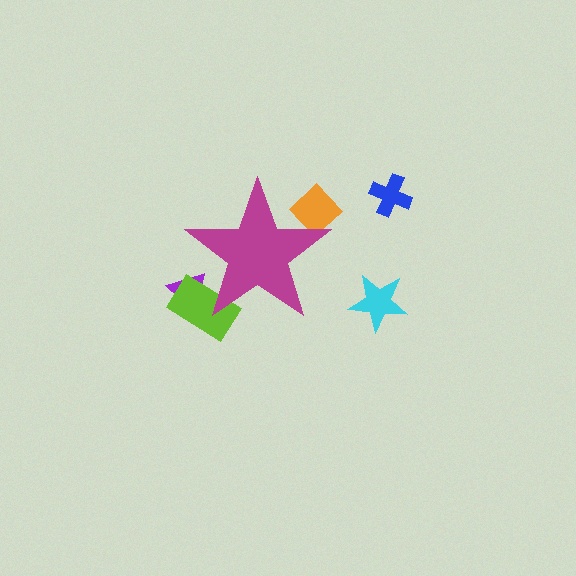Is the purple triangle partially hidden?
Yes, the purple triangle is partially hidden behind the magenta star.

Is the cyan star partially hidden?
No, the cyan star is fully visible.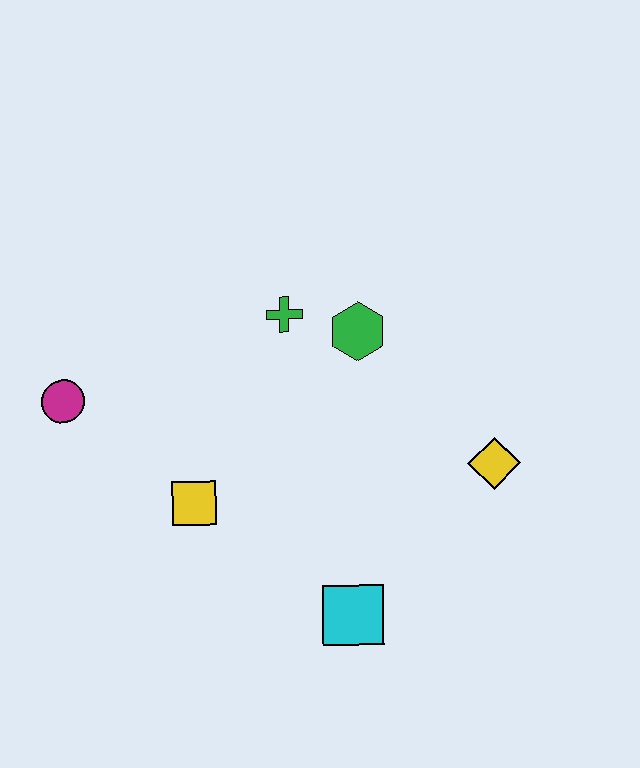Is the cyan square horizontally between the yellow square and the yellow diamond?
Yes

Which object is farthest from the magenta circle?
The yellow diamond is farthest from the magenta circle.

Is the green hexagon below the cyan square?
No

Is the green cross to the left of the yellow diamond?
Yes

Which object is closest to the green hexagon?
The green cross is closest to the green hexagon.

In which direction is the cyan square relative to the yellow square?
The cyan square is to the right of the yellow square.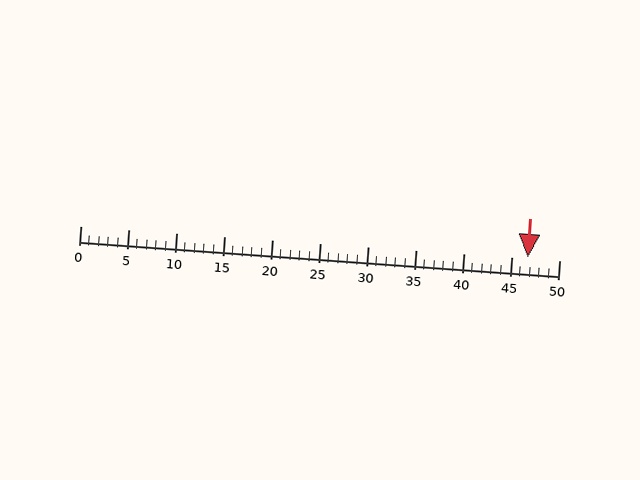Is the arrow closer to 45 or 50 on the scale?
The arrow is closer to 45.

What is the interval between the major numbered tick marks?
The major tick marks are spaced 5 units apart.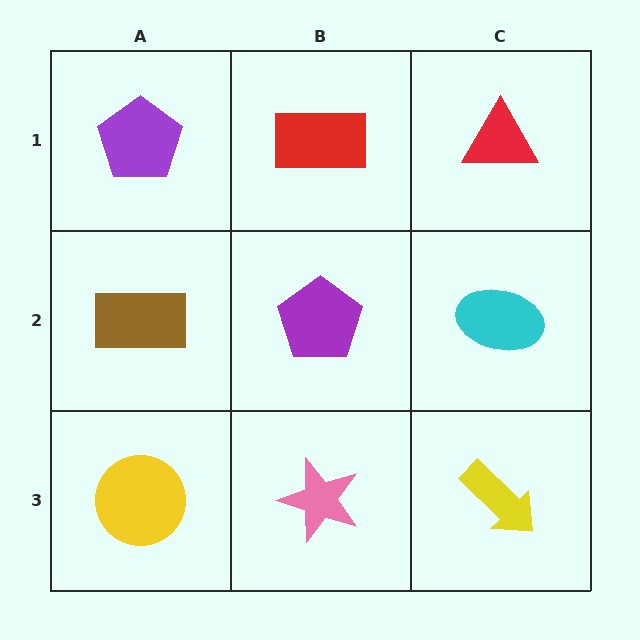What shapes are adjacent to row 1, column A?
A brown rectangle (row 2, column A), a red rectangle (row 1, column B).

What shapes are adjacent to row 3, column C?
A cyan ellipse (row 2, column C), a pink star (row 3, column B).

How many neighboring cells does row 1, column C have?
2.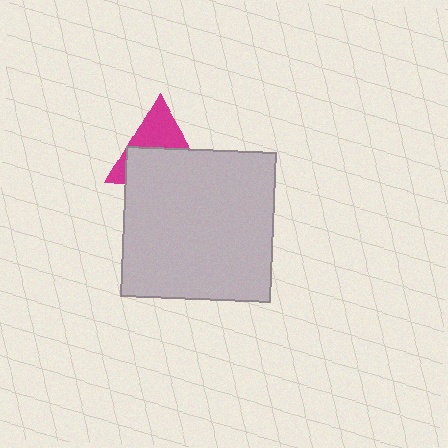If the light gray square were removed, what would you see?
You would see the complete magenta triangle.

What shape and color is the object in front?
The object in front is a light gray square.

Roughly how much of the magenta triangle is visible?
A small part of it is visible (roughly 42%).